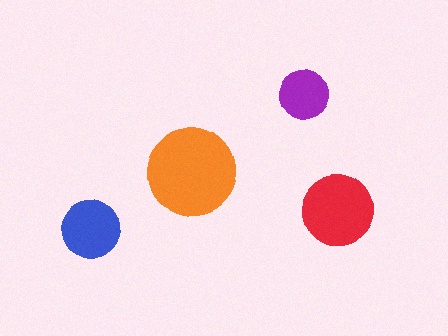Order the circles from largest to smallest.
the orange one, the red one, the blue one, the purple one.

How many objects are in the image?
There are 4 objects in the image.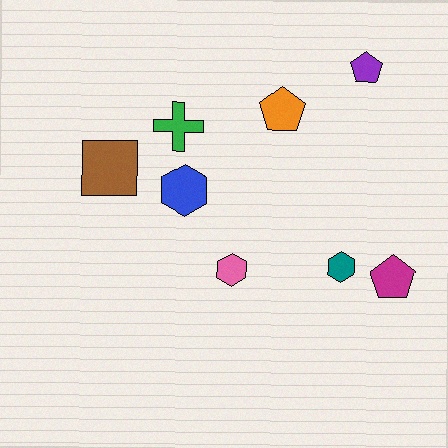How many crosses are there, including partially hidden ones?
There is 1 cross.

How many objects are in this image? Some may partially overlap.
There are 8 objects.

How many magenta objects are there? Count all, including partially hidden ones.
There is 1 magenta object.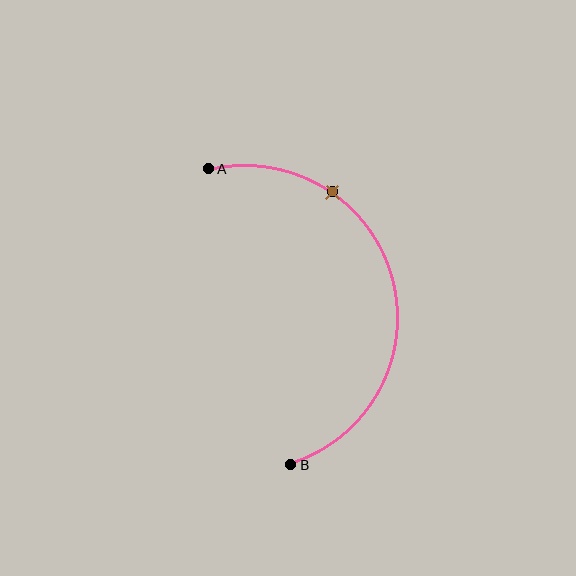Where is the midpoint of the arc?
The arc midpoint is the point on the curve farthest from the straight line joining A and B. It sits to the right of that line.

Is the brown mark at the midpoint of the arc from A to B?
No. The brown mark lies on the arc but is closer to endpoint A. The arc midpoint would be at the point on the curve equidistant along the arc from both A and B.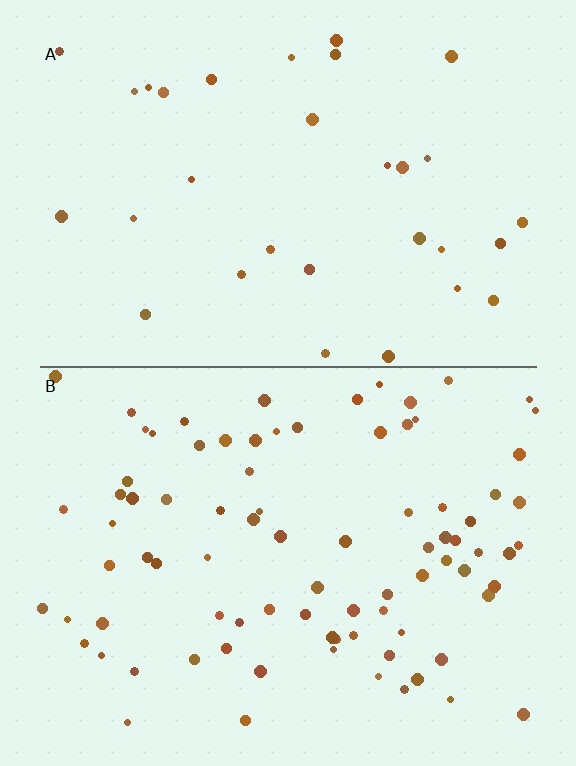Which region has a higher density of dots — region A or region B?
B (the bottom).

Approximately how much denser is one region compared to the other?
Approximately 2.7× — region B over region A.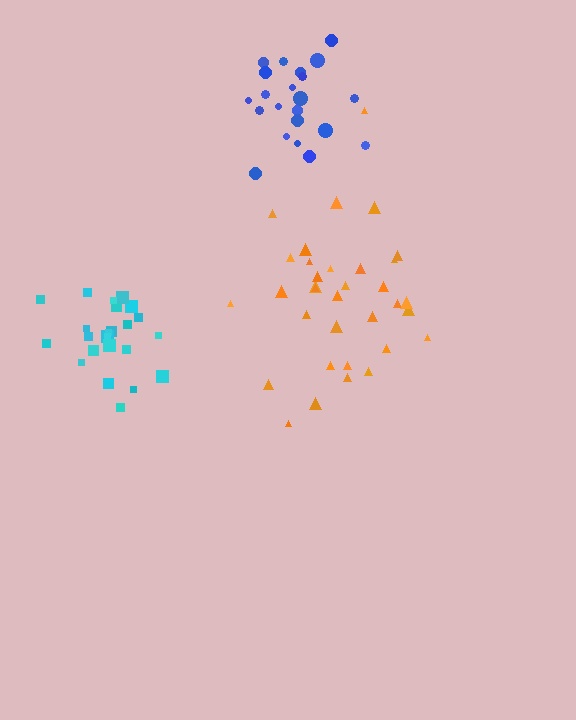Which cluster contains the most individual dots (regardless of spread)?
Orange (34).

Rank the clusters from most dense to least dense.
cyan, blue, orange.